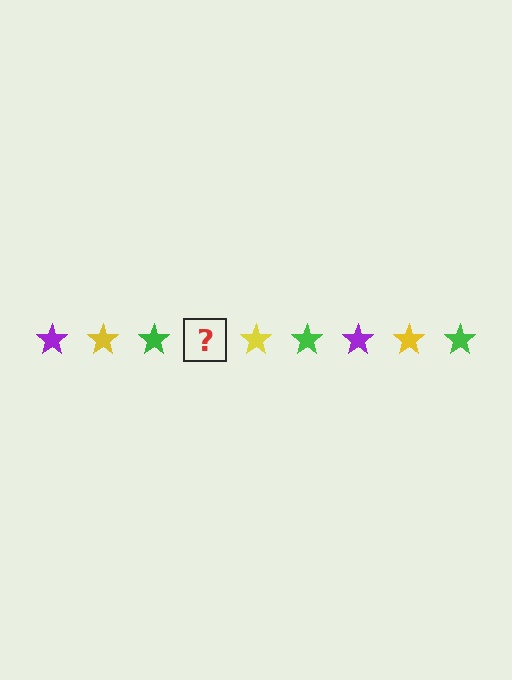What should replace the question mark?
The question mark should be replaced with a purple star.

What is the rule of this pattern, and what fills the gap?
The rule is that the pattern cycles through purple, yellow, green stars. The gap should be filled with a purple star.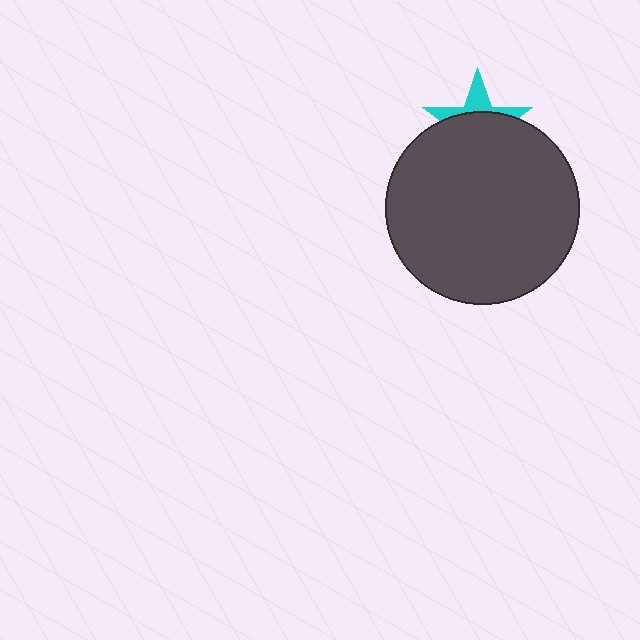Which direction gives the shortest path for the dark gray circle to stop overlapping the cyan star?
Moving down gives the shortest separation.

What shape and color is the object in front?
The object in front is a dark gray circle.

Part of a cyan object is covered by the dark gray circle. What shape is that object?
It is a star.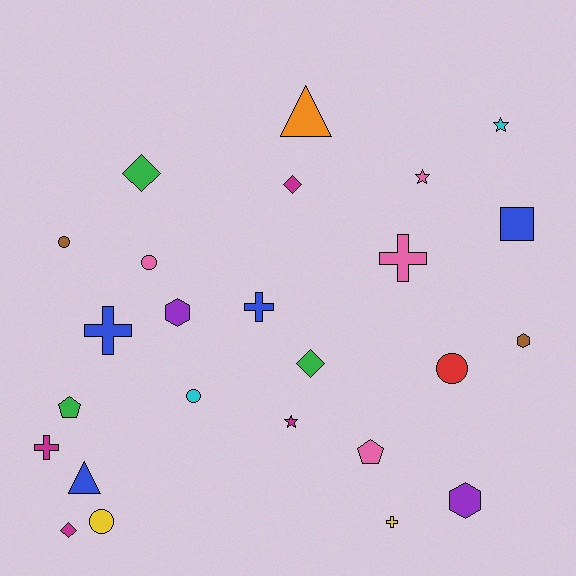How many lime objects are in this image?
There are no lime objects.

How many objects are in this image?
There are 25 objects.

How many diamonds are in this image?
There are 4 diamonds.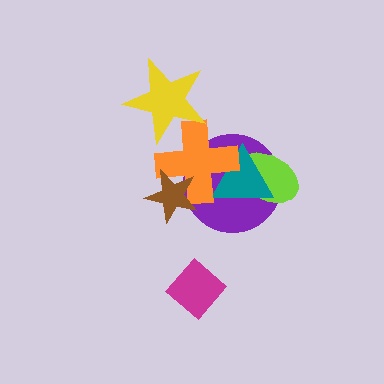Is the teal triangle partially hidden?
Yes, it is partially covered by another shape.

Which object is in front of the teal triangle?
The orange cross is in front of the teal triangle.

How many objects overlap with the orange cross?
4 objects overlap with the orange cross.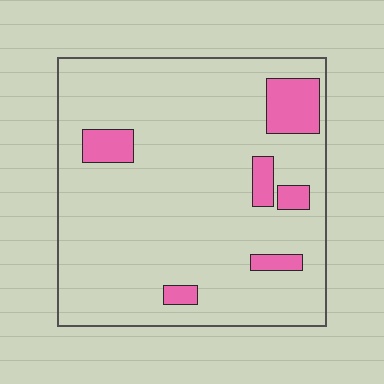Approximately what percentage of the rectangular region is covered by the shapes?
Approximately 10%.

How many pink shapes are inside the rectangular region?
6.